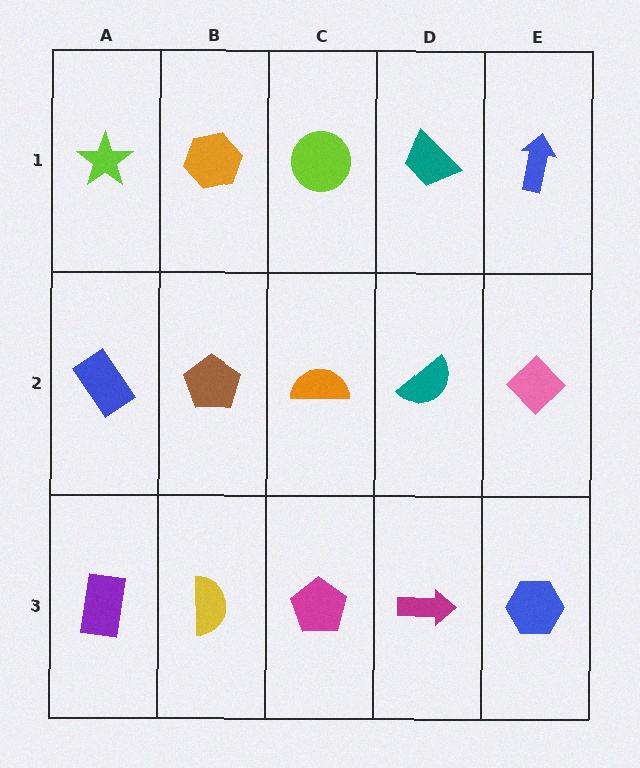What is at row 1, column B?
An orange hexagon.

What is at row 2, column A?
A blue rectangle.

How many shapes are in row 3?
5 shapes.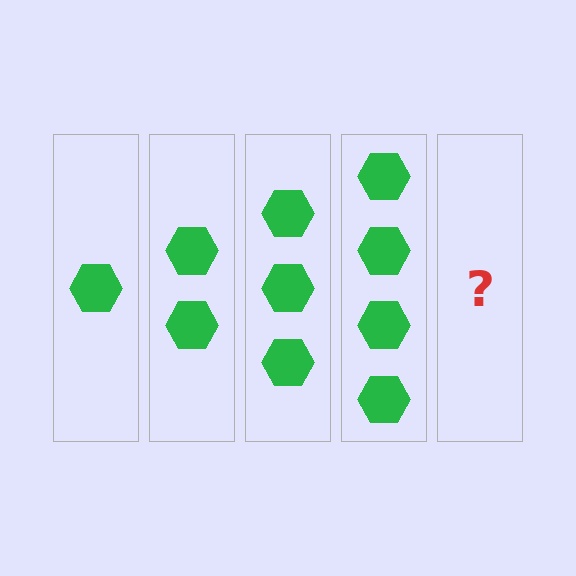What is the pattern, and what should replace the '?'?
The pattern is that each step adds one more hexagon. The '?' should be 5 hexagons.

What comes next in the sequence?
The next element should be 5 hexagons.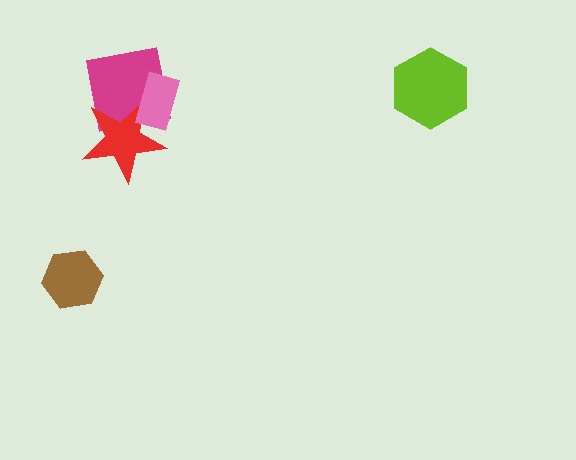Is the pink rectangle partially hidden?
No, no other shape covers it.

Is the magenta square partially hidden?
Yes, it is partially covered by another shape.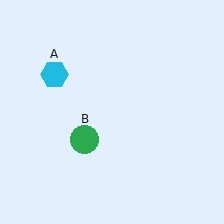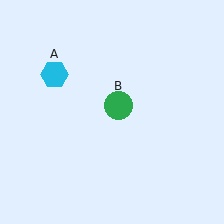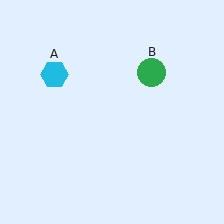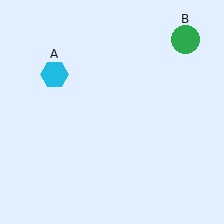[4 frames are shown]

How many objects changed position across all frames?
1 object changed position: green circle (object B).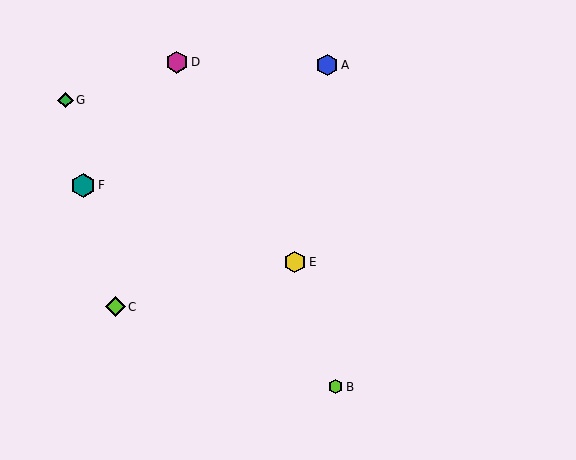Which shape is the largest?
The teal hexagon (labeled F) is the largest.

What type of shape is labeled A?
Shape A is a blue hexagon.